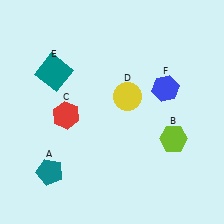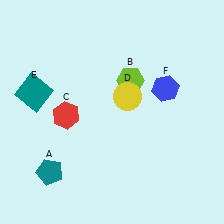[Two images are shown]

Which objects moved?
The objects that moved are: the lime hexagon (B), the teal square (E).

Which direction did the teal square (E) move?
The teal square (E) moved down.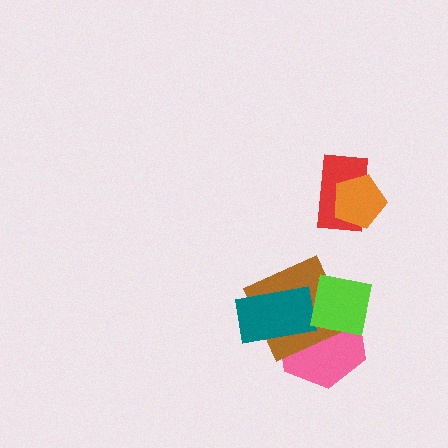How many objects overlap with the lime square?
3 objects overlap with the lime square.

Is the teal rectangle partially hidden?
Yes, it is partially covered by another shape.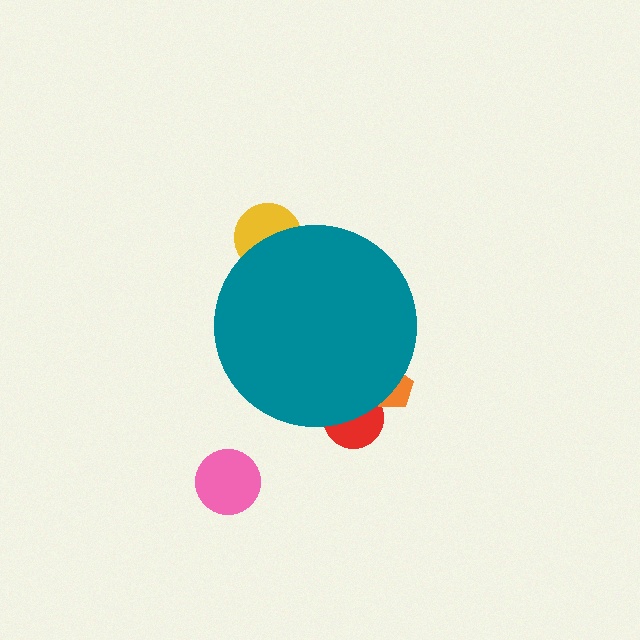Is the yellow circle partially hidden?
Yes, the yellow circle is partially hidden behind the teal circle.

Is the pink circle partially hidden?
No, the pink circle is fully visible.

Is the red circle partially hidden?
Yes, the red circle is partially hidden behind the teal circle.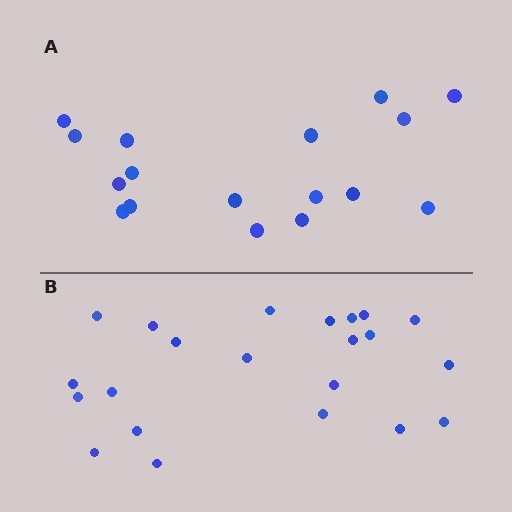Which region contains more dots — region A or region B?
Region B (the bottom region) has more dots.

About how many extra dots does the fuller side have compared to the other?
Region B has about 5 more dots than region A.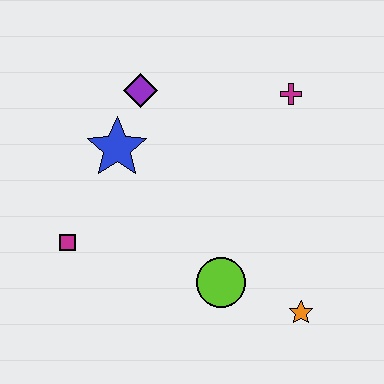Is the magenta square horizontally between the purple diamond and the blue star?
No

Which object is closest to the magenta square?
The blue star is closest to the magenta square.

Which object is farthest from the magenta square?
The magenta cross is farthest from the magenta square.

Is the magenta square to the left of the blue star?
Yes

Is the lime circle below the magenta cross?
Yes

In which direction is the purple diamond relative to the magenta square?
The purple diamond is above the magenta square.